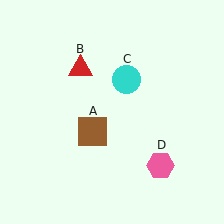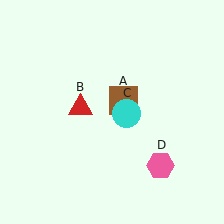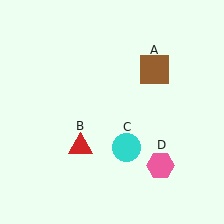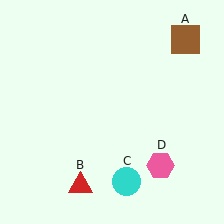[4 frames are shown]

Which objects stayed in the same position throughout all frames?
Pink hexagon (object D) remained stationary.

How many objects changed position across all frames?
3 objects changed position: brown square (object A), red triangle (object B), cyan circle (object C).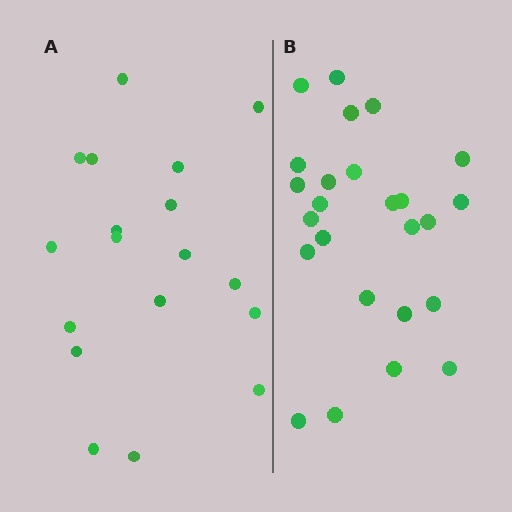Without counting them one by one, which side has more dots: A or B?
Region B (the right region) has more dots.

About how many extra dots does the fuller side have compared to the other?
Region B has roughly 8 or so more dots than region A.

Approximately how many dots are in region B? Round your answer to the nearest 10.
About 20 dots. (The exact count is 25, which rounds to 20.)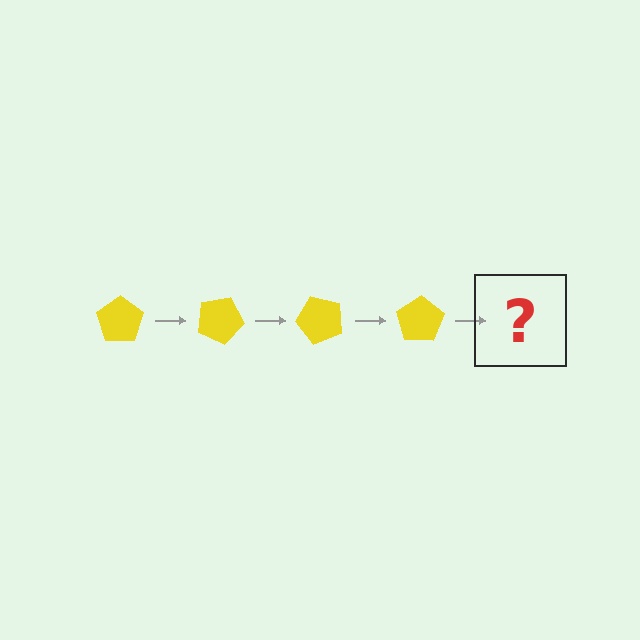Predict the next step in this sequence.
The next step is a yellow pentagon rotated 100 degrees.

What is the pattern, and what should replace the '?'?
The pattern is that the pentagon rotates 25 degrees each step. The '?' should be a yellow pentagon rotated 100 degrees.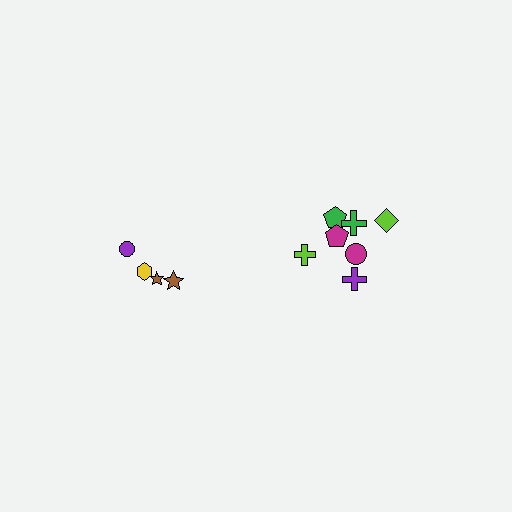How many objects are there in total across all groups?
There are 11 objects.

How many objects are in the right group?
There are 7 objects.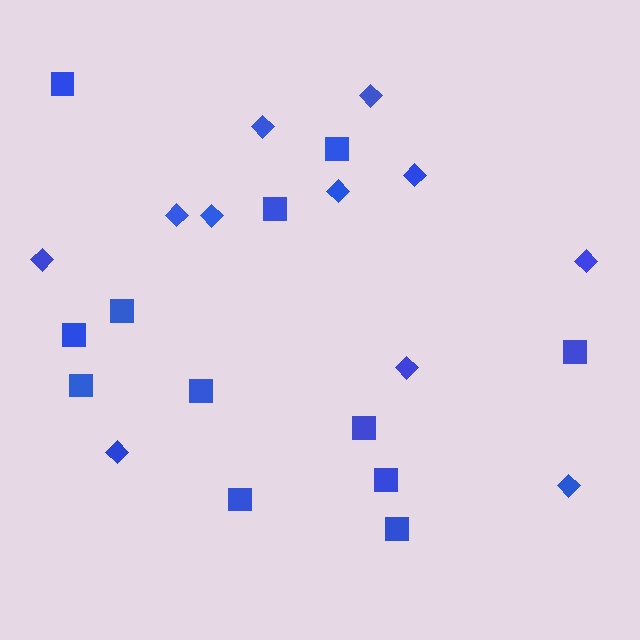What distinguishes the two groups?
There are 2 groups: one group of squares (12) and one group of diamonds (11).